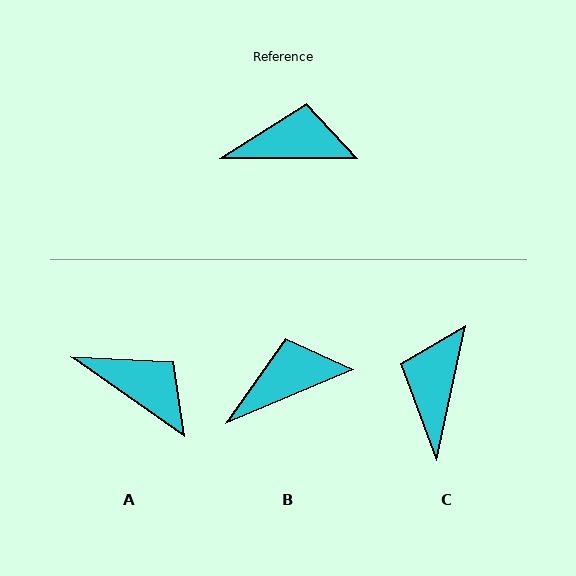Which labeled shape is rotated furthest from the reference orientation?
C, about 78 degrees away.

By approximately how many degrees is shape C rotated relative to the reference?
Approximately 78 degrees counter-clockwise.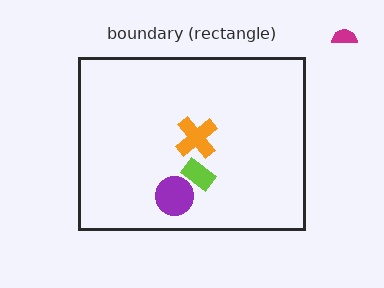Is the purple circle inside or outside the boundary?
Inside.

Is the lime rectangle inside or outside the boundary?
Inside.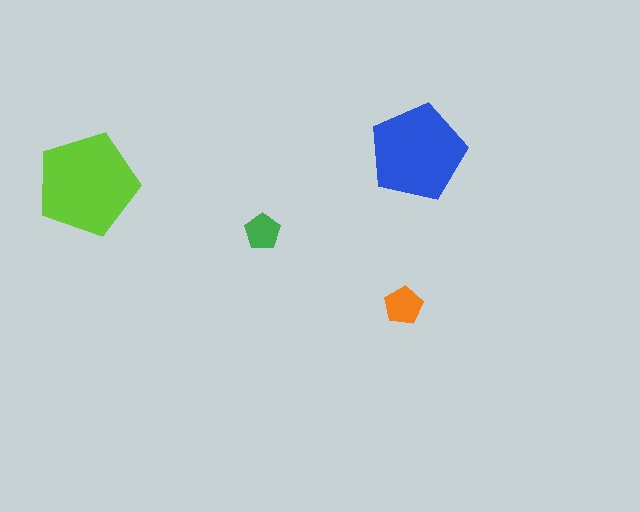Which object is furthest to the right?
The blue pentagon is rightmost.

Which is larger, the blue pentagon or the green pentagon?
The blue one.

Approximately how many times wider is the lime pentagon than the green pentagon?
About 3 times wider.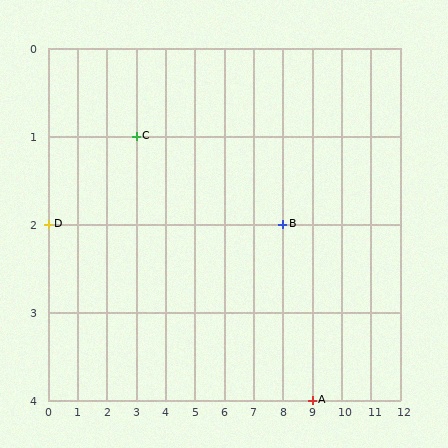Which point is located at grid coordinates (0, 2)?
Point D is at (0, 2).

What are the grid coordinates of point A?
Point A is at grid coordinates (9, 4).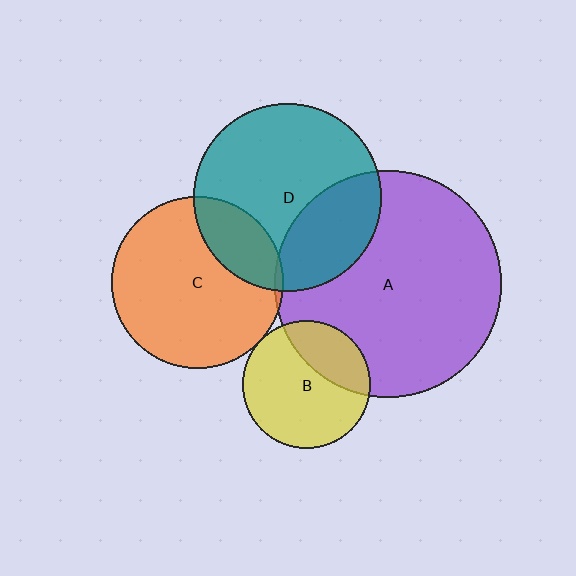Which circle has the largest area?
Circle A (purple).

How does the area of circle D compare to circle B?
Approximately 2.2 times.